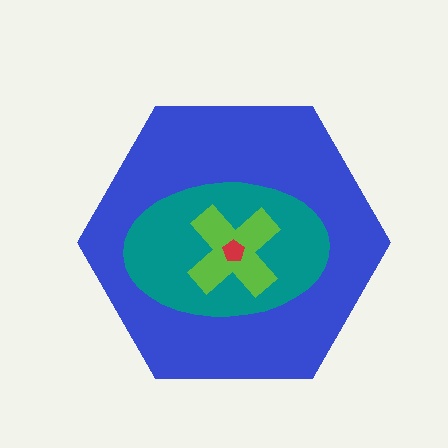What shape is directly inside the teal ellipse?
The lime cross.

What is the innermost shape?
The red pentagon.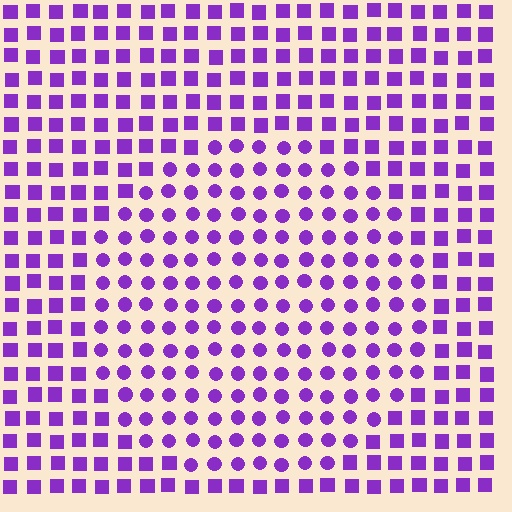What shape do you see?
I see a circle.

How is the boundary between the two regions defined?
The boundary is defined by a change in element shape: circles inside vs. squares outside. All elements share the same color and spacing.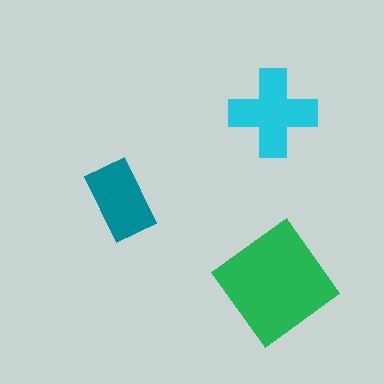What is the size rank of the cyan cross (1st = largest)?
2nd.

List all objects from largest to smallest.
The green diamond, the cyan cross, the teal rectangle.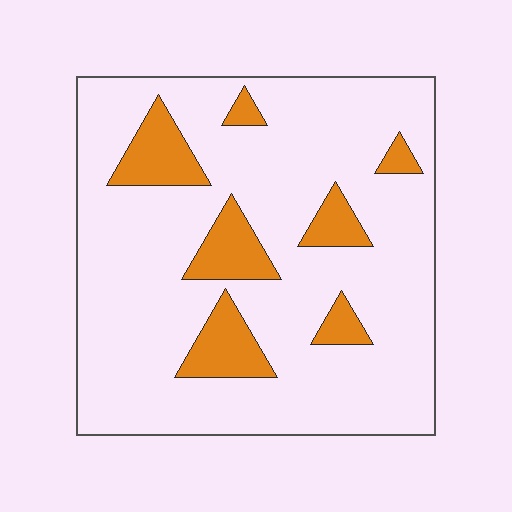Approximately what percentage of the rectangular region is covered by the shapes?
Approximately 15%.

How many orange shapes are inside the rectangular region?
7.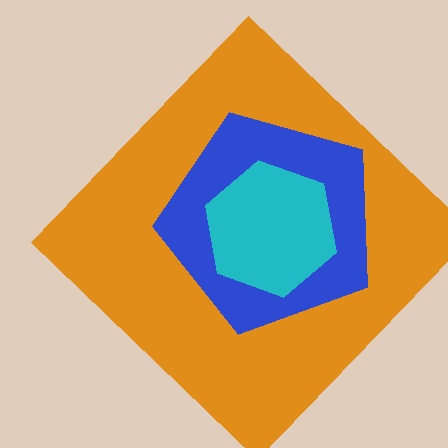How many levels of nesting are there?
3.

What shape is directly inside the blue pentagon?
The cyan hexagon.